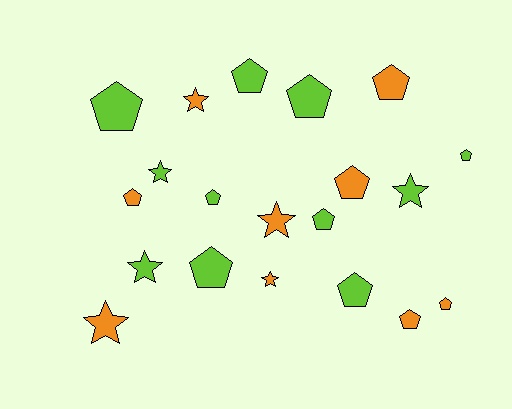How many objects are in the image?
There are 20 objects.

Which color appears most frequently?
Lime, with 11 objects.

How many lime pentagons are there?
There are 8 lime pentagons.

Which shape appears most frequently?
Pentagon, with 13 objects.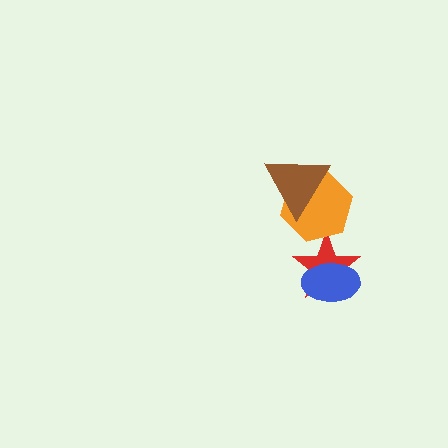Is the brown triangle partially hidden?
No, no other shape covers it.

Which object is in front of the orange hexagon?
The brown triangle is in front of the orange hexagon.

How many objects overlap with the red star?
2 objects overlap with the red star.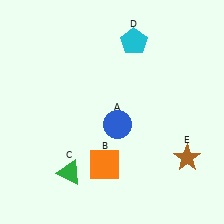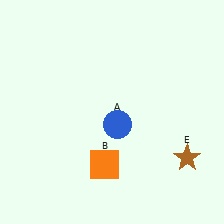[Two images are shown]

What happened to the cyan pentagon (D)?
The cyan pentagon (D) was removed in Image 2. It was in the top-right area of Image 1.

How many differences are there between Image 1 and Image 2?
There are 2 differences between the two images.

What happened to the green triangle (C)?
The green triangle (C) was removed in Image 2. It was in the bottom-left area of Image 1.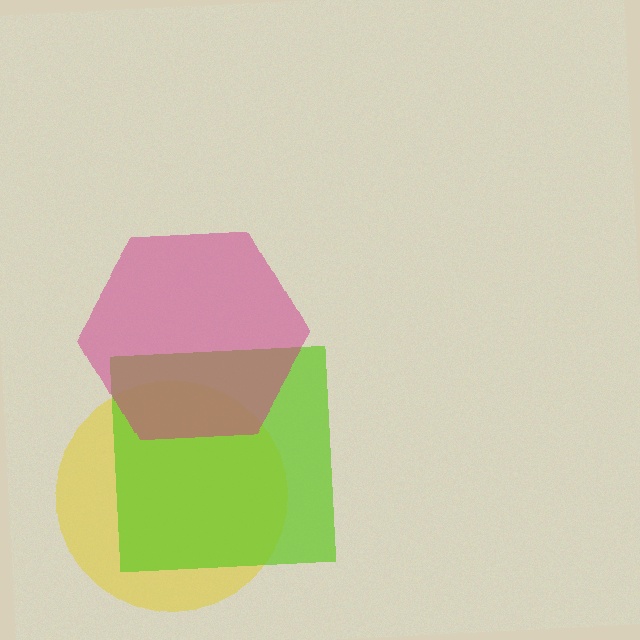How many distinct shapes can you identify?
There are 3 distinct shapes: a yellow circle, a lime square, a magenta hexagon.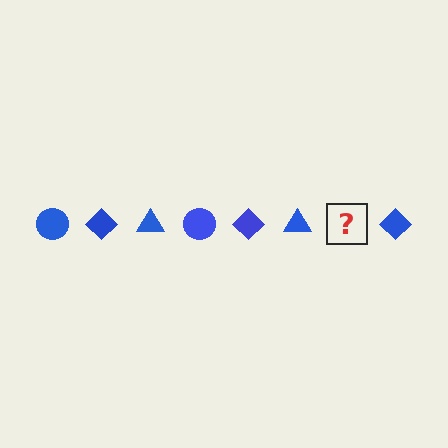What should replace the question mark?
The question mark should be replaced with a blue circle.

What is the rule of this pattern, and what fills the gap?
The rule is that the pattern cycles through circle, diamond, triangle shapes in blue. The gap should be filled with a blue circle.